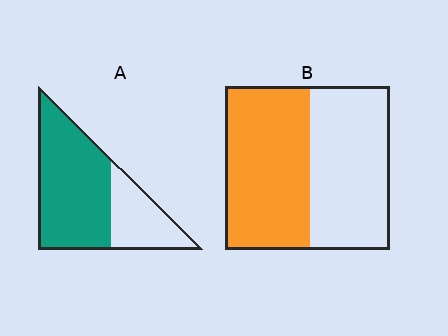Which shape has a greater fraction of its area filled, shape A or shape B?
Shape A.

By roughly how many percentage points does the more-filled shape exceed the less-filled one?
By roughly 15 percentage points (A over B).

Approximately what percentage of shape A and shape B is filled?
A is approximately 70% and B is approximately 50%.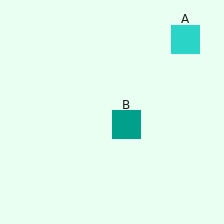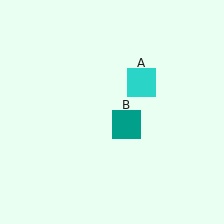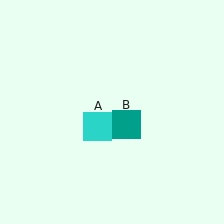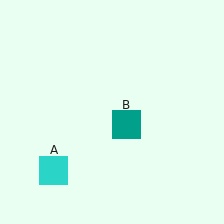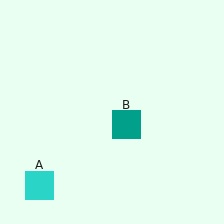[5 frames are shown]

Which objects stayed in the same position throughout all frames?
Teal square (object B) remained stationary.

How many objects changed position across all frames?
1 object changed position: cyan square (object A).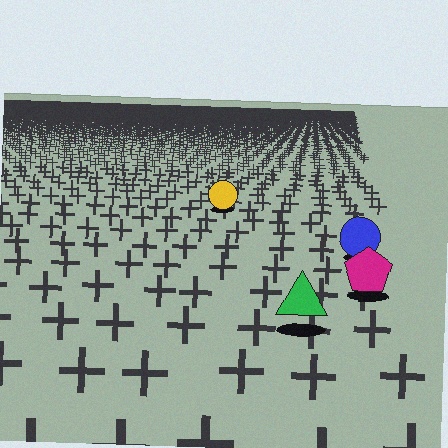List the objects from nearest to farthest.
From nearest to farthest: the green triangle, the magenta pentagon, the blue circle, the yellow circle.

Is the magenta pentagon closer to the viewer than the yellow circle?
Yes. The magenta pentagon is closer — you can tell from the texture gradient: the ground texture is coarser near it.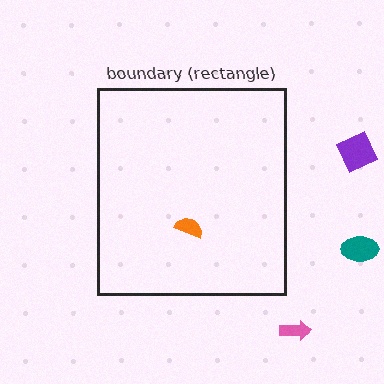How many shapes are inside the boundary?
1 inside, 3 outside.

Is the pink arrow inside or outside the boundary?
Outside.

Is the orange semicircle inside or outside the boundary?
Inside.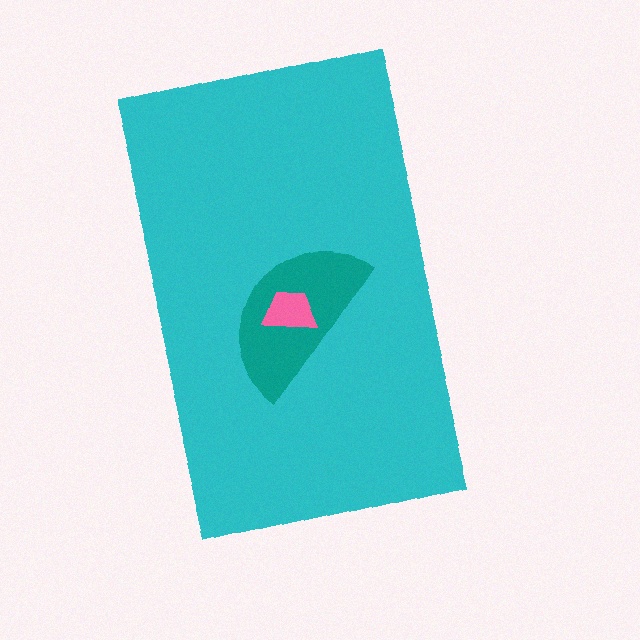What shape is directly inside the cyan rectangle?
The teal semicircle.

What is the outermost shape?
The cyan rectangle.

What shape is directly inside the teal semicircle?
The pink trapezoid.